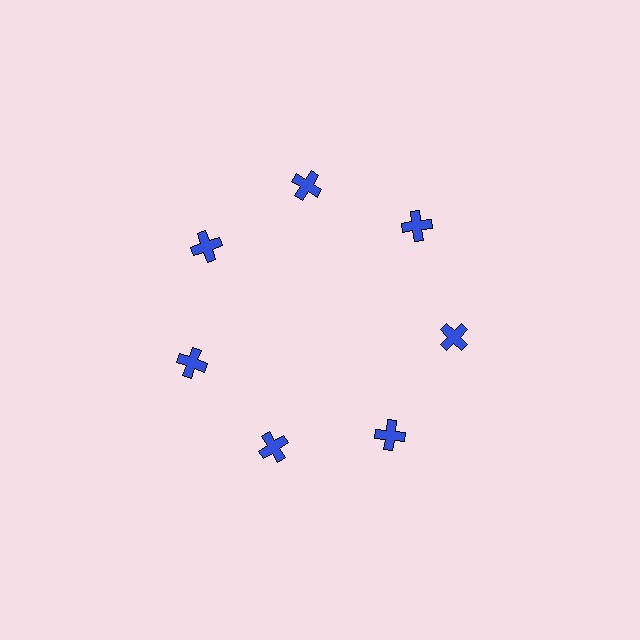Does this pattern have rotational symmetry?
Yes, this pattern has 7-fold rotational symmetry. It looks the same after rotating 51 degrees around the center.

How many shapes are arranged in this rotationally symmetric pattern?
There are 7 shapes, arranged in 7 groups of 1.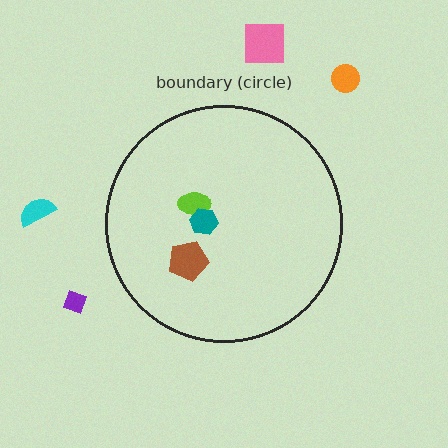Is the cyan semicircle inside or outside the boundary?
Outside.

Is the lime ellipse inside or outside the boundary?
Inside.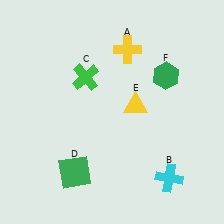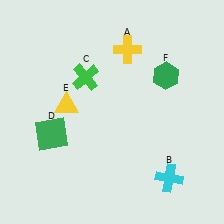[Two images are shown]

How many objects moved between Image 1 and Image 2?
2 objects moved between the two images.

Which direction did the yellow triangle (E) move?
The yellow triangle (E) moved left.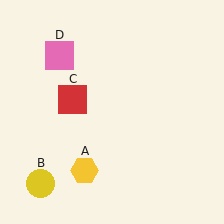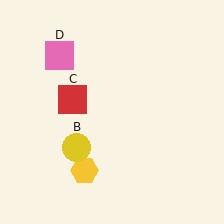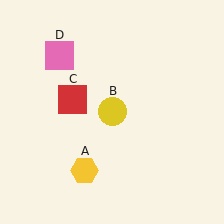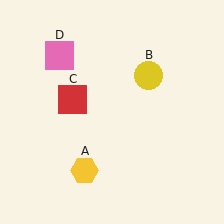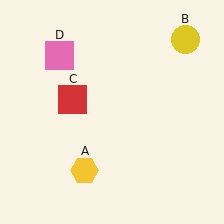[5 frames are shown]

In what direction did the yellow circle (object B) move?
The yellow circle (object B) moved up and to the right.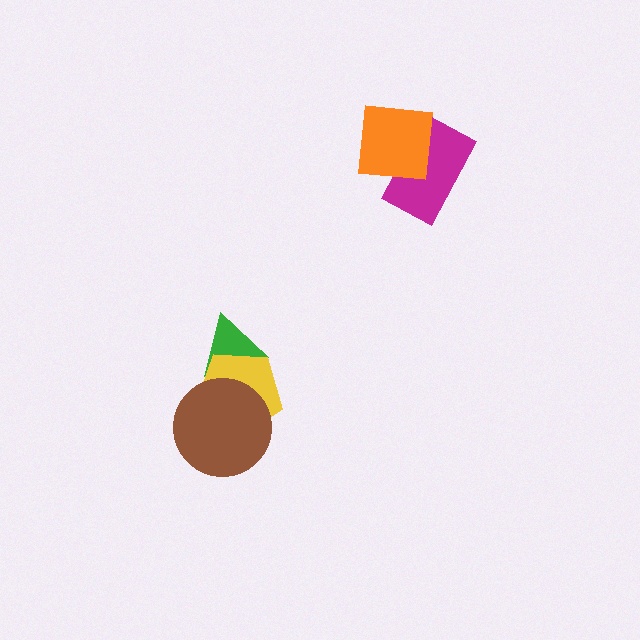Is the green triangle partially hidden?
Yes, it is partially covered by another shape.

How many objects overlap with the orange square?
1 object overlaps with the orange square.